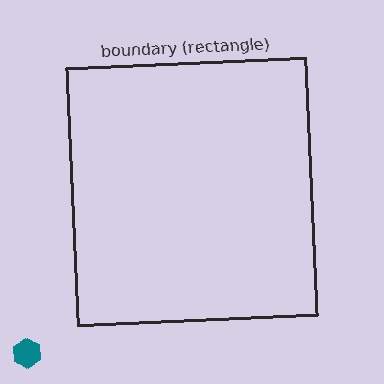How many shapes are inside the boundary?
0 inside, 1 outside.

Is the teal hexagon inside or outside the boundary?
Outside.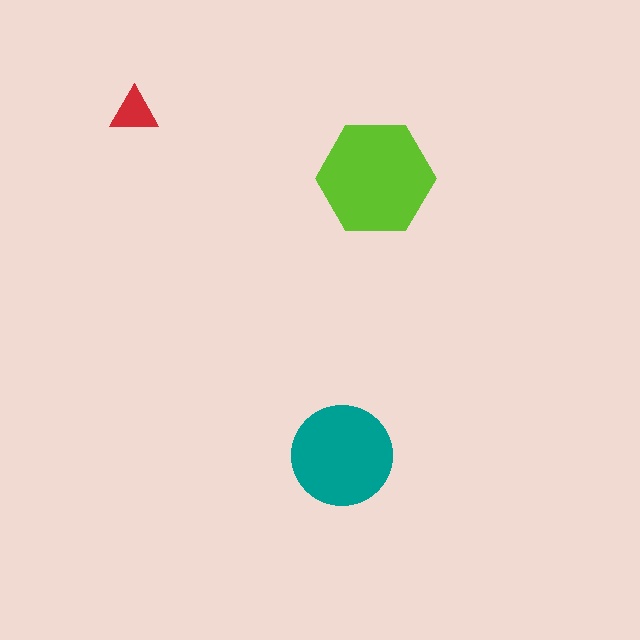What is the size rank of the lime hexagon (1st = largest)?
1st.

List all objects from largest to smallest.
The lime hexagon, the teal circle, the red triangle.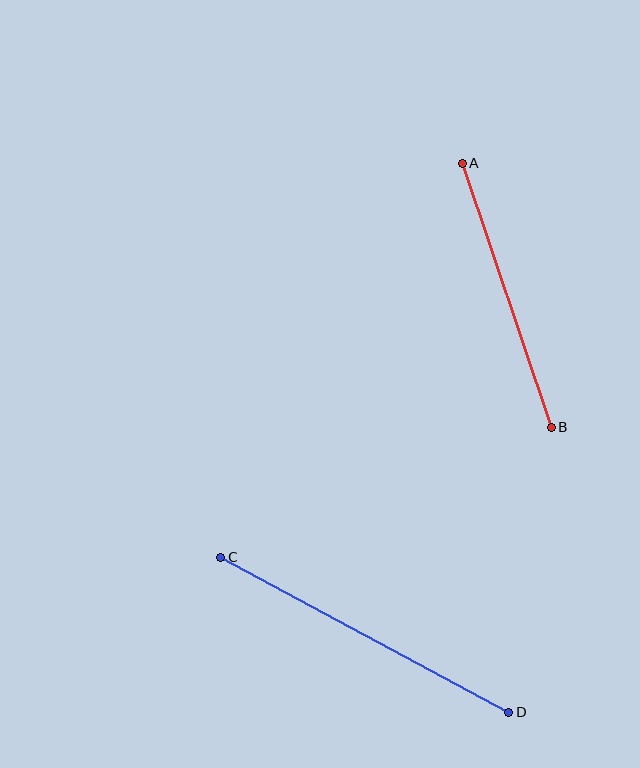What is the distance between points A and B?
The distance is approximately 279 pixels.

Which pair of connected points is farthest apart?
Points C and D are farthest apart.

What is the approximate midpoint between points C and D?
The midpoint is at approximately (365, 635) pixels.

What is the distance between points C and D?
The distance is approximately 327 pixels.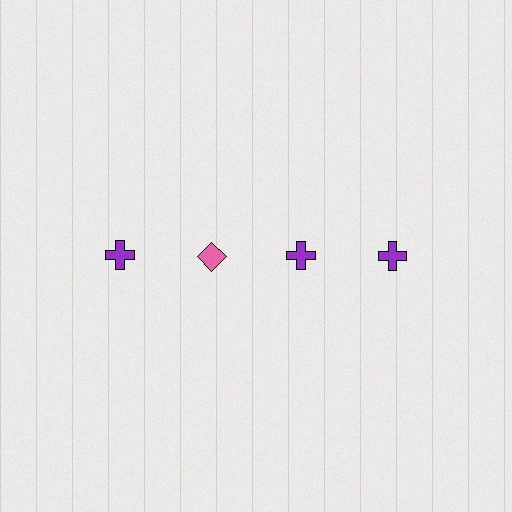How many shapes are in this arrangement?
There are 4 shapes arranged in a grid pattern.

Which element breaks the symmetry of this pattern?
The pink diamond in the top row, second from left column breaks the symmetry. All other shapes are purple crosses.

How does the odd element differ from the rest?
It differs in both color (pink instead of purple) and shape (diamond instead of cross).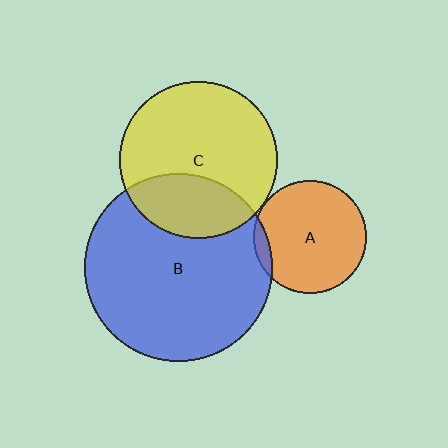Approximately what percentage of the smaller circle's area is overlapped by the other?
Approximately 5%.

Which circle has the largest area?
Circle B (blue).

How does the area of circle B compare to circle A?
Approximately 2.7 times.